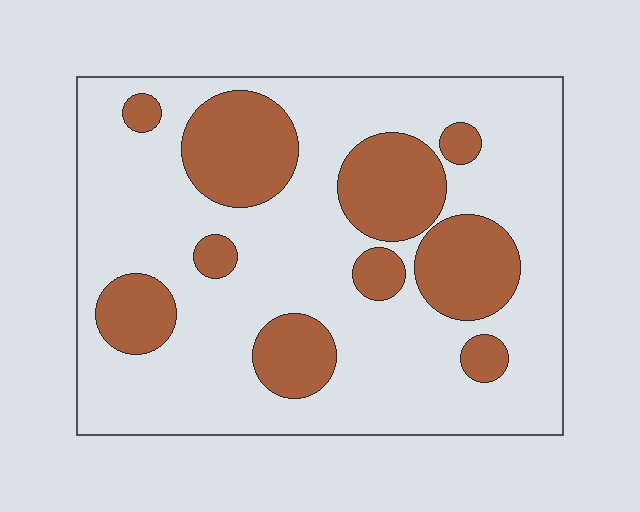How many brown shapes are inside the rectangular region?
10.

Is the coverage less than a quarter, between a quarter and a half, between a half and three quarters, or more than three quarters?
Between a quarter and a half.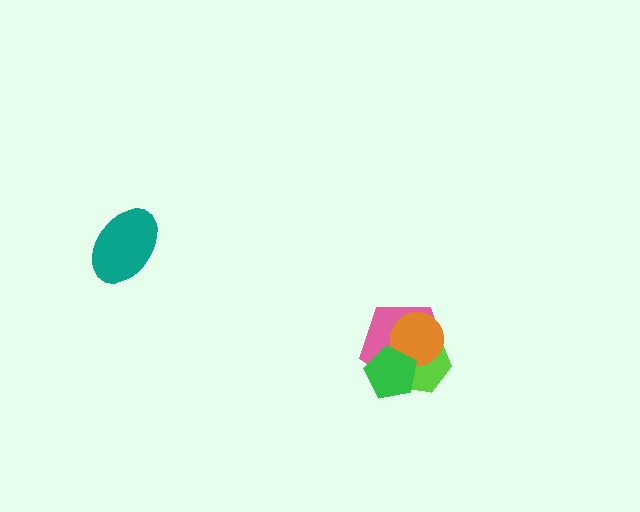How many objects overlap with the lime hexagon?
3 objects overlap with the lime hexagon.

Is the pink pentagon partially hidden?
Yes, it is partially covered by another shape.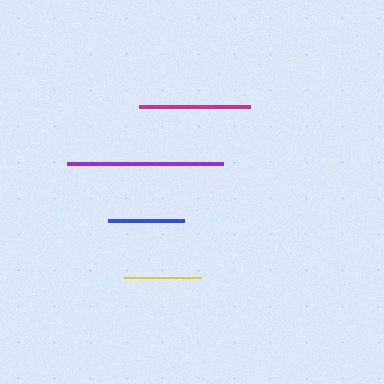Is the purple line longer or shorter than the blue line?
The purple line is longer than the blue line.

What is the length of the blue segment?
The blue segment is approximately 77 pixels long.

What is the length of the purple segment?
The purple segment is approximately 157 pixels long.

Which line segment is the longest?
The purple line is the longest at approximately 157 pixels.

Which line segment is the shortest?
The blue line is the shortest at approximately 77 pixels.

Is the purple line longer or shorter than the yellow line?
The purple line is longer than the yellow line.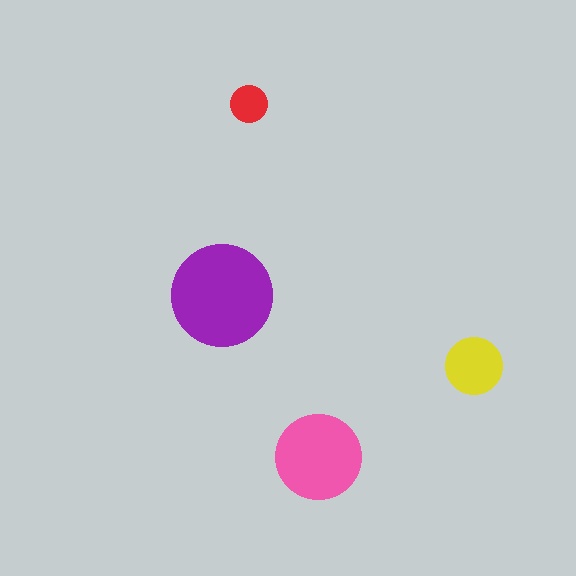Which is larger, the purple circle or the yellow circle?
The purple one.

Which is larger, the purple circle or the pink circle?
The purple one.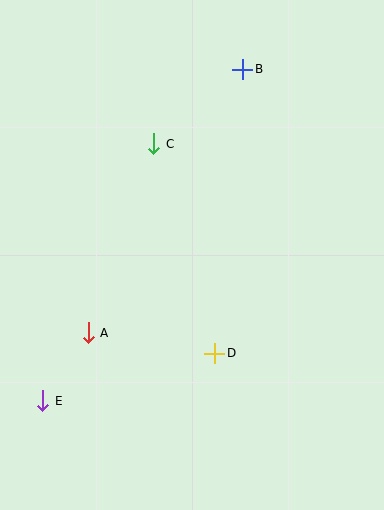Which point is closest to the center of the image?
Point D at (215, 353) is closest to the center.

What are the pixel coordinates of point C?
Point C is at (154, 144).